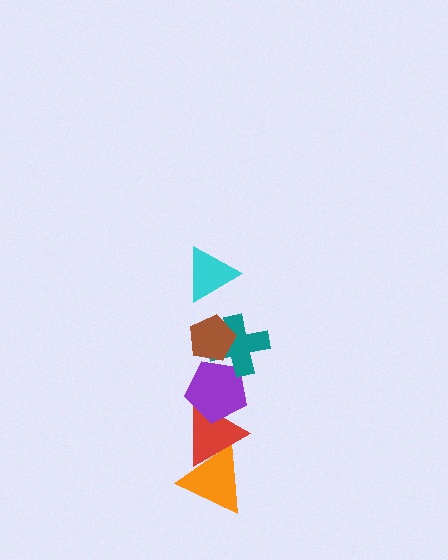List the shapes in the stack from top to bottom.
From top to bottom: the cyan triangle, the brown pentagon, the teal cross, the purple pentagon, the red triangle, the orange triangle.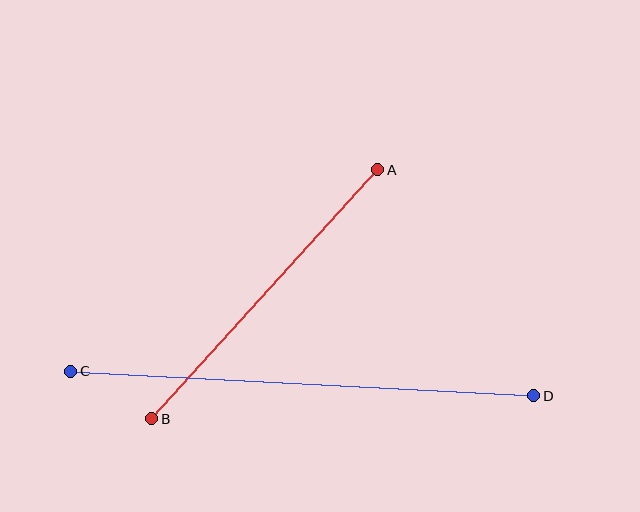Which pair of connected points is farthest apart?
Points C and D are farthest apart.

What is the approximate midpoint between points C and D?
The midpoint is at approximately (302, 383) pixels.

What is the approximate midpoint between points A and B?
The midpoint is at approximately (265, 294) pixels.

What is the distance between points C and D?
The distance is approximately 463 pixels.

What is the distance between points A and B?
The distance is approximately 336 pixels.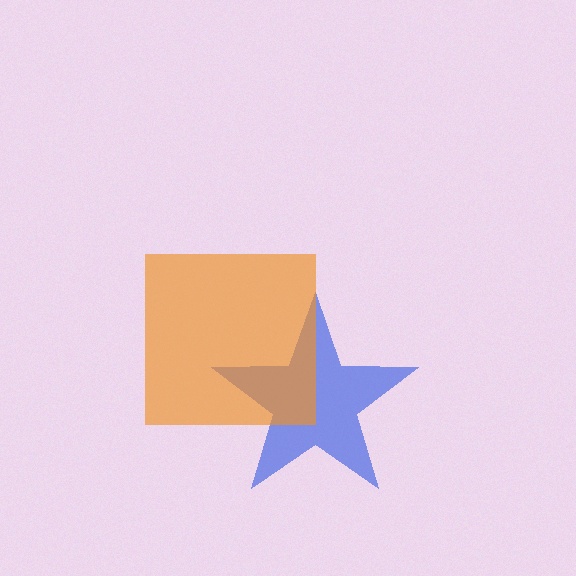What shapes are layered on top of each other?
The layered shapes are: a blue star, an orange square.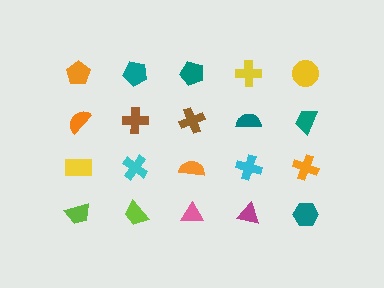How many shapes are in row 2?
5 shapes.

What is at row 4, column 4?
A magenta triangle.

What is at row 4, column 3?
A pink triangle.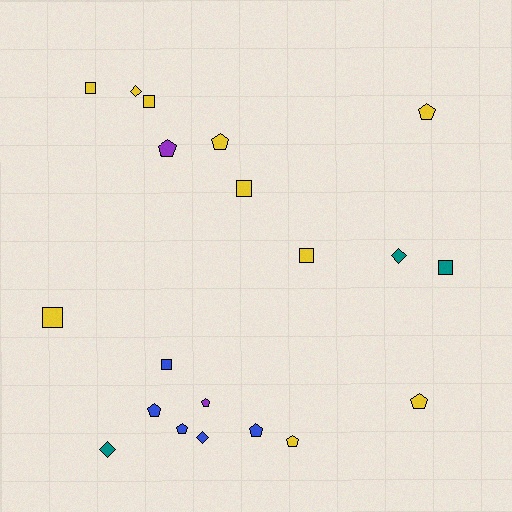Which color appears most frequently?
Yellow, with 10 objects.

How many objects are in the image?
There are 20 objects.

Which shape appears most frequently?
Pentagon, with 9 objects.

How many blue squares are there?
There is 1 blue square.